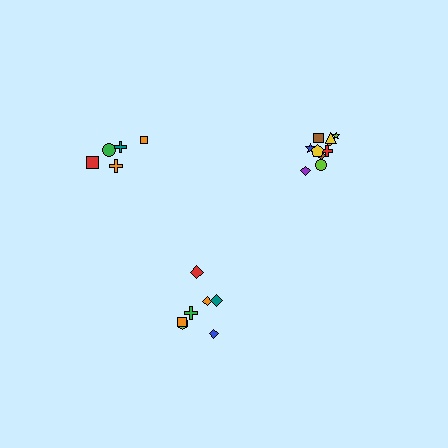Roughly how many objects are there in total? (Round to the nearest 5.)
Roughly 25 objects in total.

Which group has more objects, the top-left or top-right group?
The top-right group.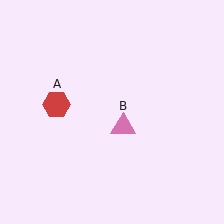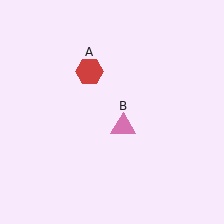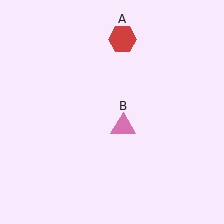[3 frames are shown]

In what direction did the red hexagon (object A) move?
The red hexagon (object A) moved up and to the right.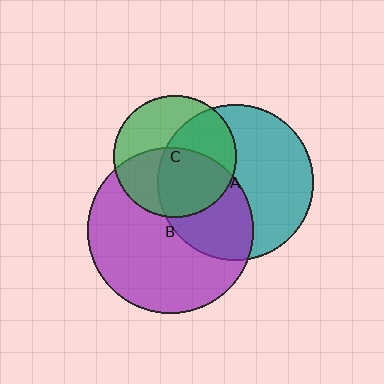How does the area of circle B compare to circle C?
Approximately 1.8 times.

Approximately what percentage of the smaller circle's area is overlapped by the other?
Approximately 55%.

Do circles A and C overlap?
Yes.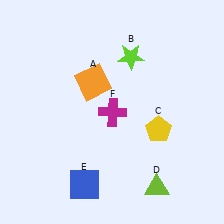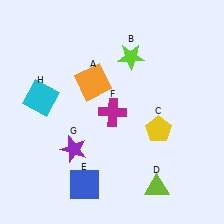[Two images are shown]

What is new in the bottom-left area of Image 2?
A purple star (G) was added in the bottom-left area of Image 2.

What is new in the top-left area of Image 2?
A cyan square (H) was added in the top-left area of Image 2.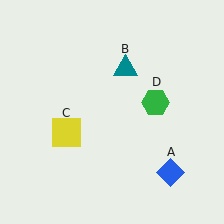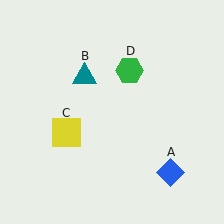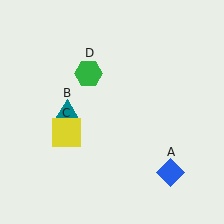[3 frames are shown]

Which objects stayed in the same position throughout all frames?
Blue diamond (object A) and yellow square (object C) remained stationary.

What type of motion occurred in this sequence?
The teal triangle (object B), green hexagon (object D) rotated counterclockwise around the center of the scene.